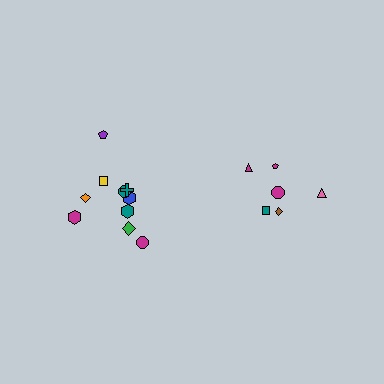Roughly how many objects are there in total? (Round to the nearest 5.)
Roughly 15 objects in total.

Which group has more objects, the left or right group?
The left group.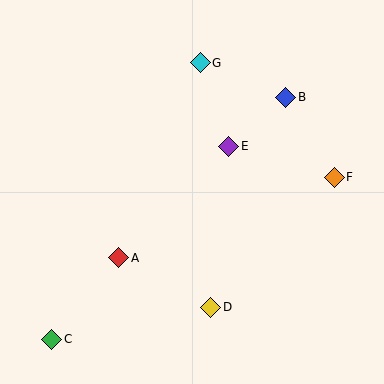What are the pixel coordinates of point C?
Point C is at (52, 339).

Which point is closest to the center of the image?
Point E at (229, 146) is closest to the center.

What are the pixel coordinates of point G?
Point G is at (200, 63).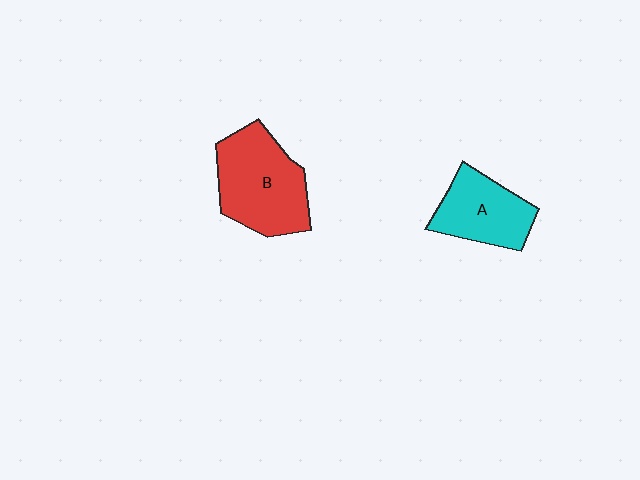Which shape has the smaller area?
Shape A (cyan).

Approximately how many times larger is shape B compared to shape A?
Approximately 1.4 times.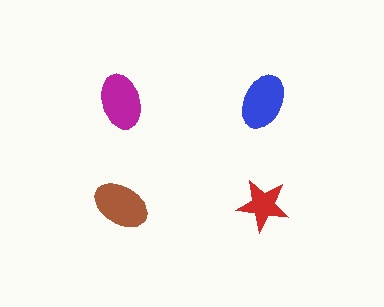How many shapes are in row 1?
2 shapes.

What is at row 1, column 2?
A blue ellipse.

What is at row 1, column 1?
A magenta ellipse.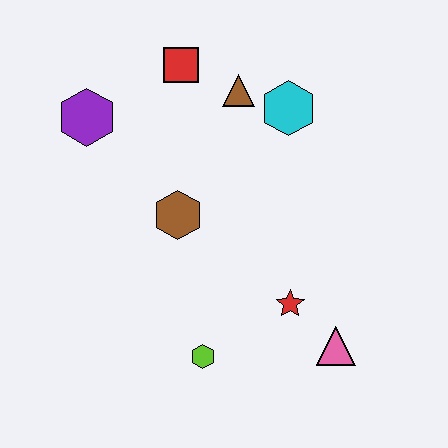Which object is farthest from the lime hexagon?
The red square is farthest from the lime hexagon.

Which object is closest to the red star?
The pink triangle is closest to the red star.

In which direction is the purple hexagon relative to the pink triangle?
The purple hexagon is to the left of the pink triangle.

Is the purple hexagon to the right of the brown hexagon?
No